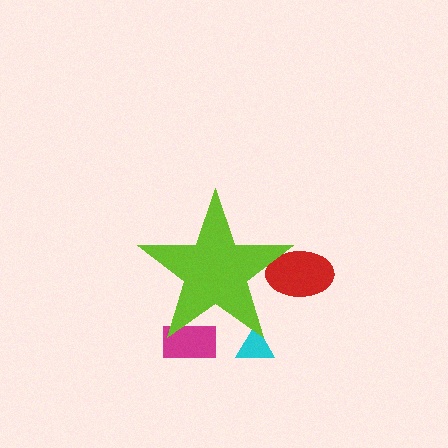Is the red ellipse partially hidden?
Yes, the red ellipse is partially hidden behind the lime star.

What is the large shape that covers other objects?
A lime star.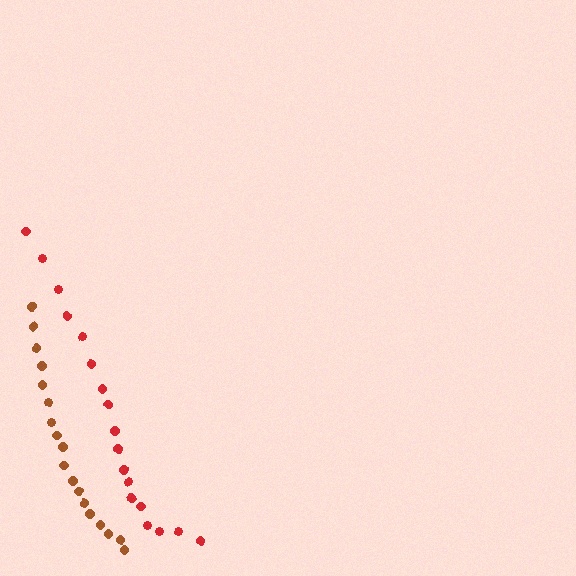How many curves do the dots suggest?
There are 2 distinct paths.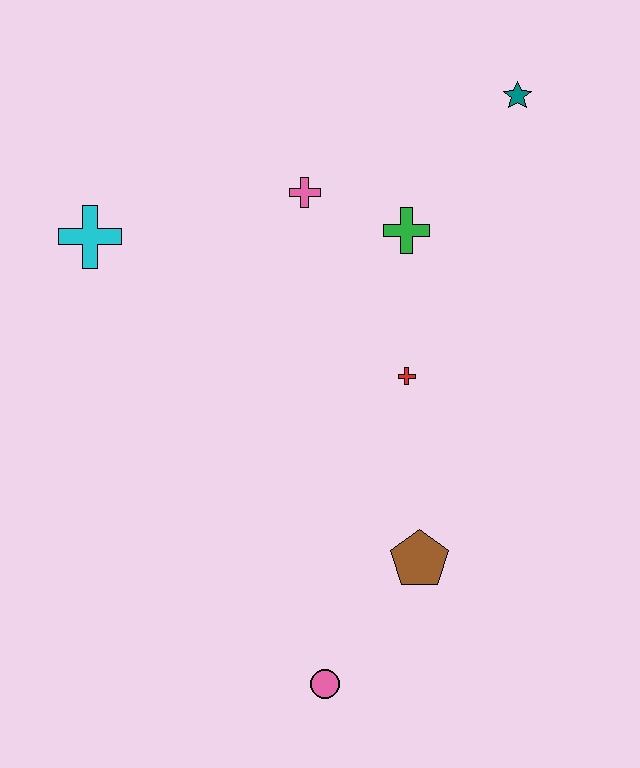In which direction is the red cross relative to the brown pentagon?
The red cross is above the brown pentagon.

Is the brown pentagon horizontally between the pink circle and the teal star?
Yes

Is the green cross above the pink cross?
No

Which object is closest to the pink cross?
The green cross is closest to the pink cross.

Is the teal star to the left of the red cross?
No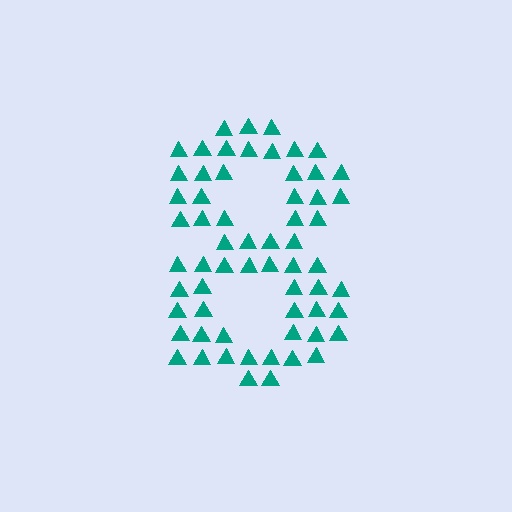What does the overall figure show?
The overall figure shows the digit 8.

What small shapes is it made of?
It is made of small triangles.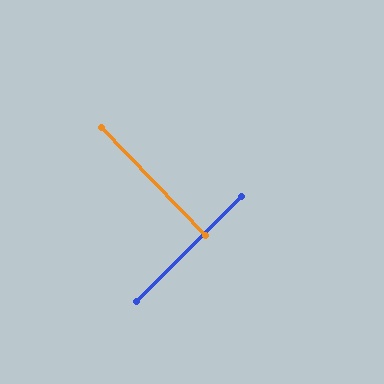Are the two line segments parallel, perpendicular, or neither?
Perpendicular — they meet at approximately 89°.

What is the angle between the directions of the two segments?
Approximately 89 degrees.